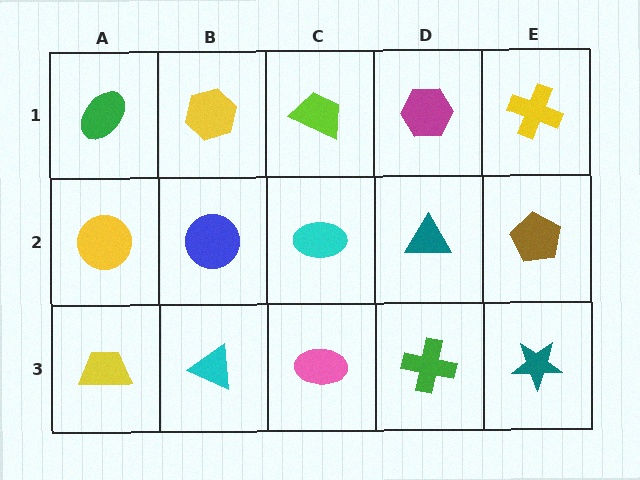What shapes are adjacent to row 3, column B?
A blue circle (row 2, column B), a yellow trapezoid (row 3, column A), a pink ellipse (row 3, column C).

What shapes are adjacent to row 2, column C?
A lime trapezoid (row 1, column C), a pink ellipse (row 3, column C), a blue circle (row 2, column B), a teal triangle (row 2, column D).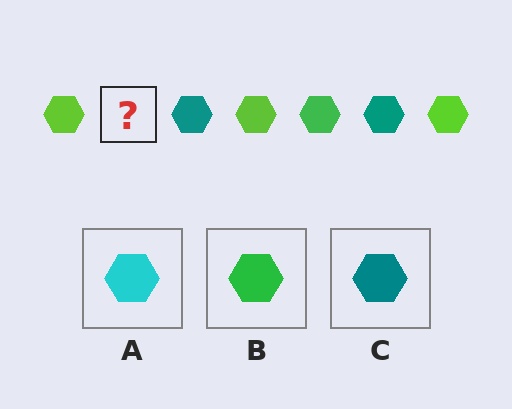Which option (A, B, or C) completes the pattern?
B.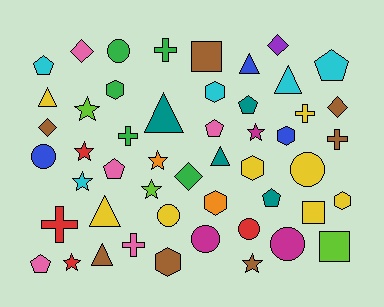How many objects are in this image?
There are 50 objects.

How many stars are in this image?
There are 8 stars.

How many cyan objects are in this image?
There are 5 cyan objects.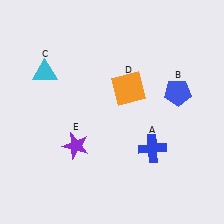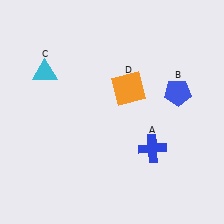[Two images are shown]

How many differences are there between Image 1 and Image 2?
There is 1 difference between the two images.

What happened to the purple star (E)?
The purple star (E) was removed in Image 2. It was in the bottom-left area of Image 1.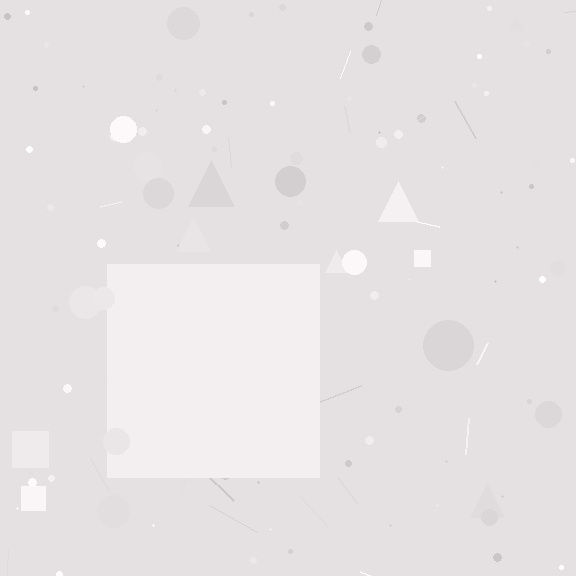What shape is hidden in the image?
A square is hidden in the image.